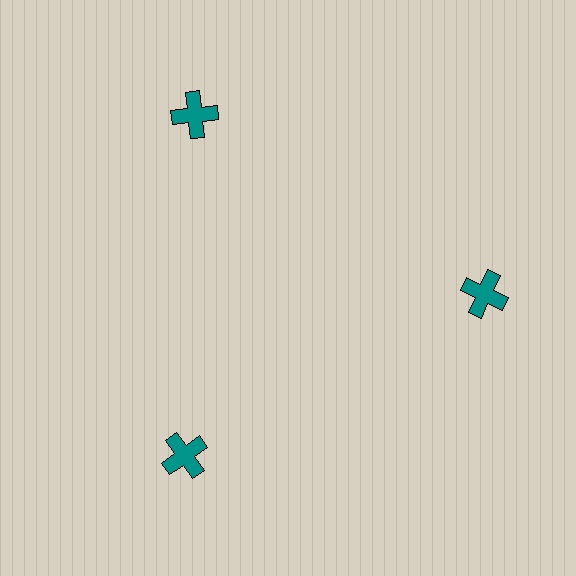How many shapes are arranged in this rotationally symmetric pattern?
There are 3 shapes, arranged in 3 groups of 1.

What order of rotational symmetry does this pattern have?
This pattern has 3-fold rotational symmetry.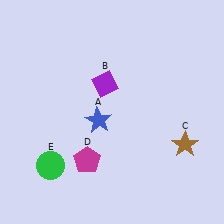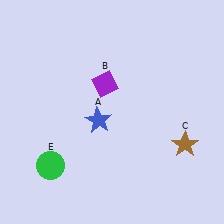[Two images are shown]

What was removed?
The magenta pentagon (D) was removed in Image 2.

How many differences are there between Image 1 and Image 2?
There is 1 difference between the two images.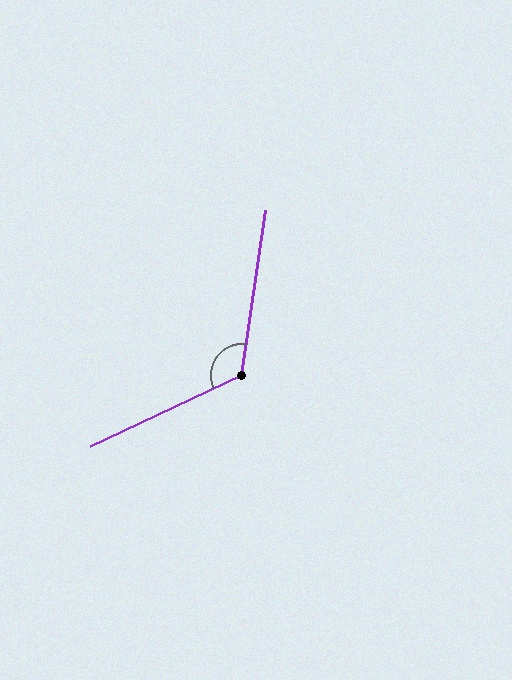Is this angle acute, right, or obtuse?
It is obtuse.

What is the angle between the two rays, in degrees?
Approximately 123 degrees.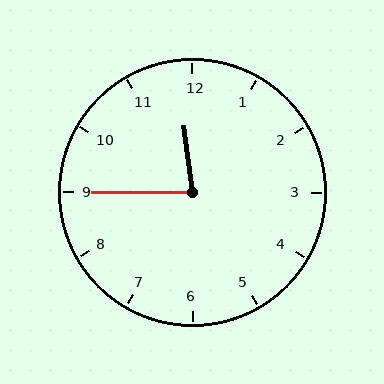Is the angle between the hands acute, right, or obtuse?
It is acute.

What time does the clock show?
11:45.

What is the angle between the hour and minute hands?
Approximately 82 degrees.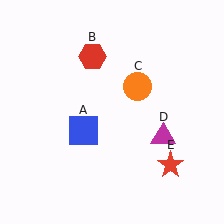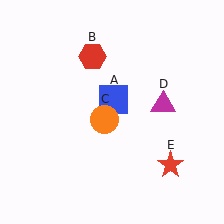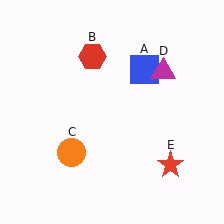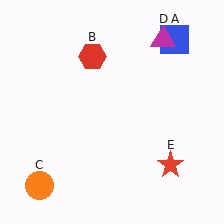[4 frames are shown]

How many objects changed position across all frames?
3 objects changed position: blue square (object A), orange circle (object C), magenta triangle (object D).